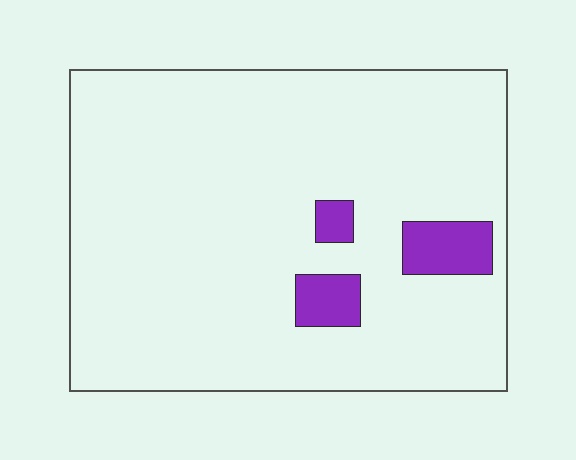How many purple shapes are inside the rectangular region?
3.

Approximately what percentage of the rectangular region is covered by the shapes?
Approximately 5%.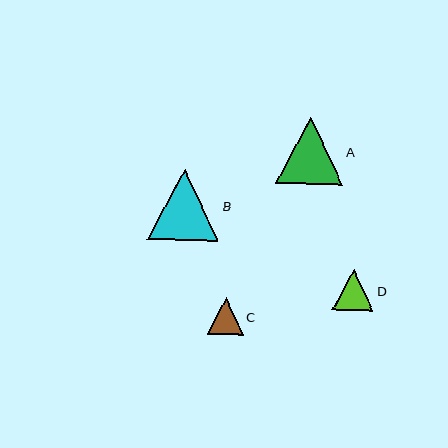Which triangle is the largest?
Triangle B is the largest with a size of approximately 72 pixels.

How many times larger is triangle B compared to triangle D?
Triangle B is approximately 1.7 times the size of triangle D.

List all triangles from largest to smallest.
From largest to smallest: B, A, D, C.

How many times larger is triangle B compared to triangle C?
Triangle B is approximately 2.0 times the size of triangle C.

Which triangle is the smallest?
Triangle C is the smallest with a size of approximately 36 pixels.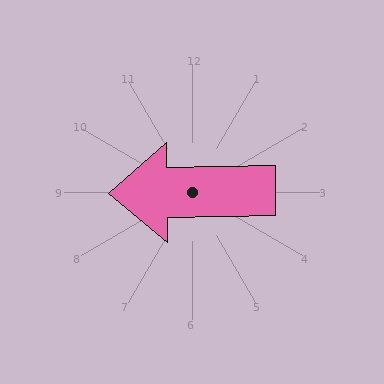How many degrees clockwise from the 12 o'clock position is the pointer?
Approximately 269 degrees.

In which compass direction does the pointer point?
West.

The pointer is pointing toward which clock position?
Roughly 9 o'clock.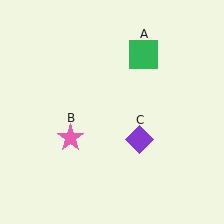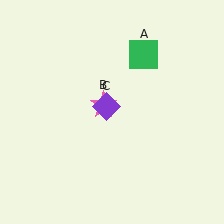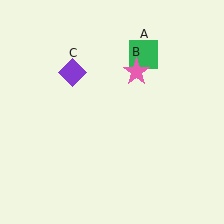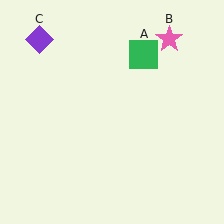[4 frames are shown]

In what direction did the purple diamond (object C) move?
The purple diamond (object C) moved up and to the left.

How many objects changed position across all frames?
2 objects changed position: pink star (object B), purple diamond (object C).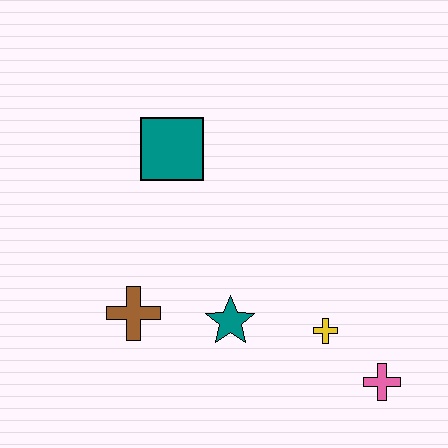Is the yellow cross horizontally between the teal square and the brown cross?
No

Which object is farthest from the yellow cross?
The teal square is farthest from the yellow cross.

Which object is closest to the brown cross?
The teal star is closest to the brown cross.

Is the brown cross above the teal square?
No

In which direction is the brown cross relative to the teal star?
The brown cross is to the left of the teal star.